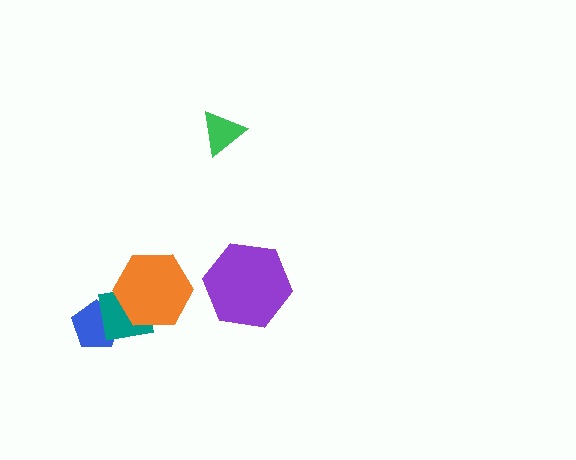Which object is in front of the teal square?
The orange hexagon is in front of the teal square.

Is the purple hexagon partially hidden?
No, no other shape covers it.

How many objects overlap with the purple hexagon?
0 objects overlap with the purple hexagon.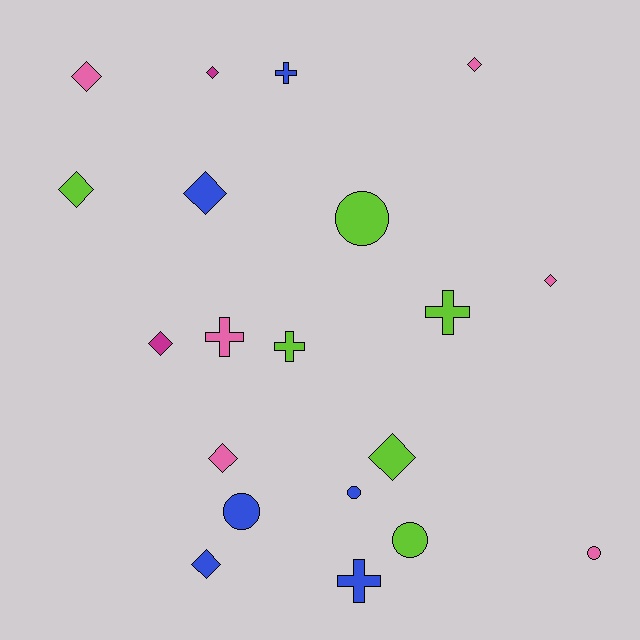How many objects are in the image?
There are 20 objects.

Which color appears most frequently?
Lime, with 6 objects.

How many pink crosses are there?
There is 1 pink cross.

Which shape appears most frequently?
Diamond, with 10 objects.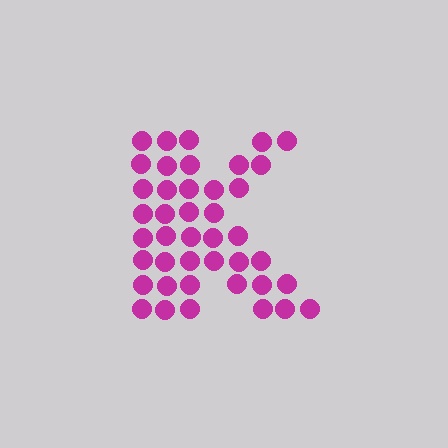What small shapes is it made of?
It is made of small circles.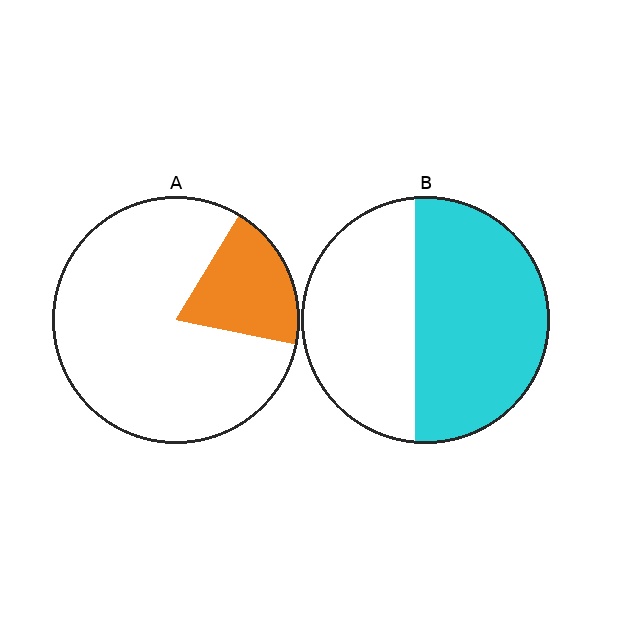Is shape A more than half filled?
No.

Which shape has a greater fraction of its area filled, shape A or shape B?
Shape B.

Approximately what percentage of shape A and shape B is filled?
A is approximately 20% and B is approximately 55%.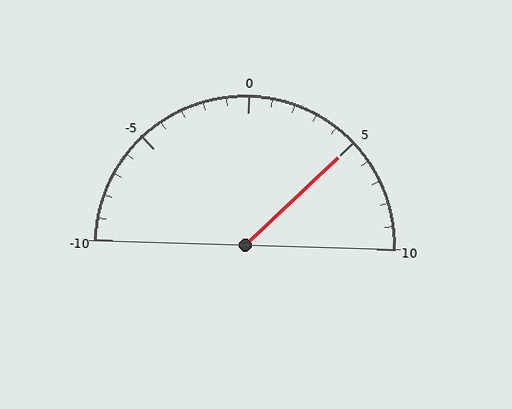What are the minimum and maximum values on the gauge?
The gauge ranges from -10 to 10.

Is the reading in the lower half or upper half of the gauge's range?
The reading is in the upper half of the range (-10 to 10).